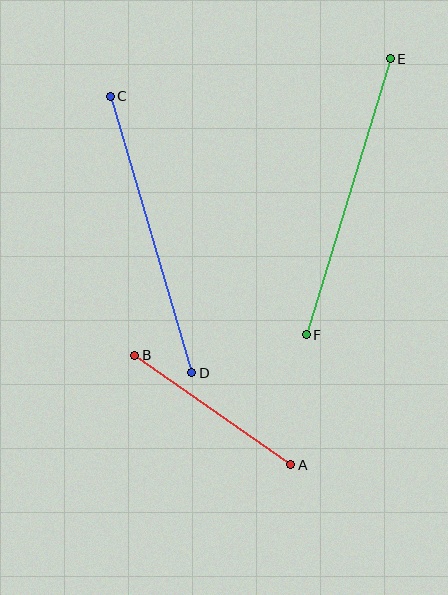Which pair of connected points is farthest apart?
Points E and F are farthest apart.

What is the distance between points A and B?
The distance is approximately 190 pixels.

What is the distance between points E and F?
The distance is approximately 289 pixels.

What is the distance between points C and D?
The distance is approximately 288 pixels.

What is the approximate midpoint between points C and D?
The midpoint is at approximately (151, 234) pixels.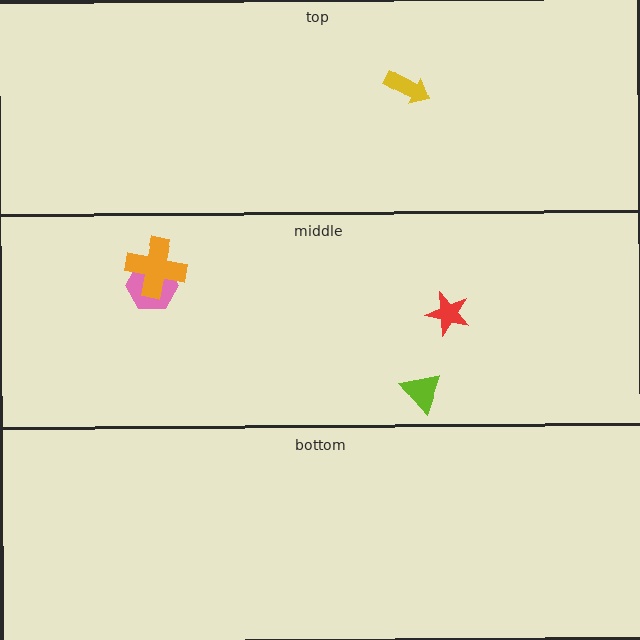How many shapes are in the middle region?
4.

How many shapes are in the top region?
1.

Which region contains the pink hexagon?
The middle region.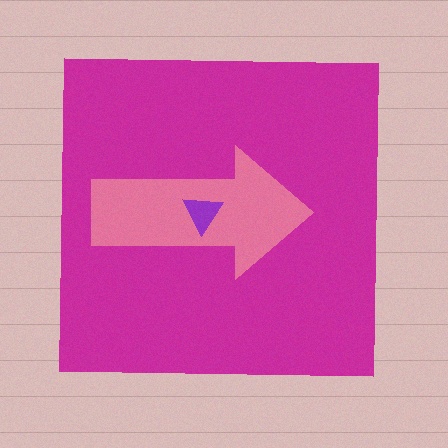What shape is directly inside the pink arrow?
The purple triangle.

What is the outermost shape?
The magenta square.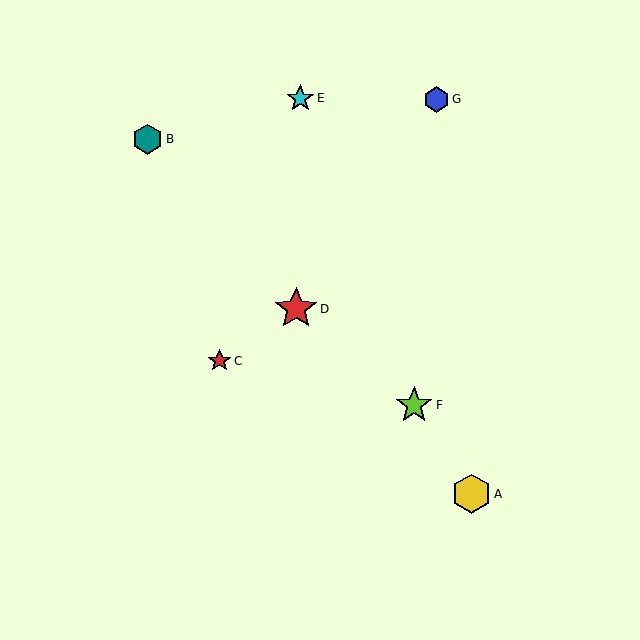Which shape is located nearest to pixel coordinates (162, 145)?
The teal hexagon (labeled B) at (147, 139) is nearest to that location.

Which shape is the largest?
The red star (labeled D) is the largest.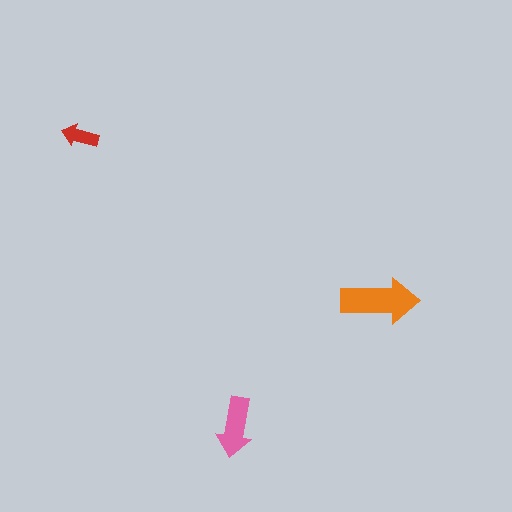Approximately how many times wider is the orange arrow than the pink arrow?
About 1.5 times wider.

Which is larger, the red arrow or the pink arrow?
The pink one.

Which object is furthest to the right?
The orange arrow is rightmost.